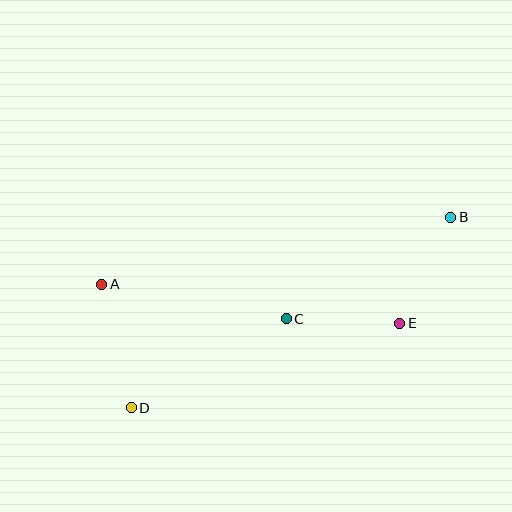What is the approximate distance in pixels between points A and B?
The distance between A and B is approximately 355 pixels.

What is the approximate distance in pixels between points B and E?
The distance between B and E is approximately 118 pixels.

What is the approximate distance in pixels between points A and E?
The distance between A and E is approximately 300 pixels.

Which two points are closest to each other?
Points C and E are closest to each other.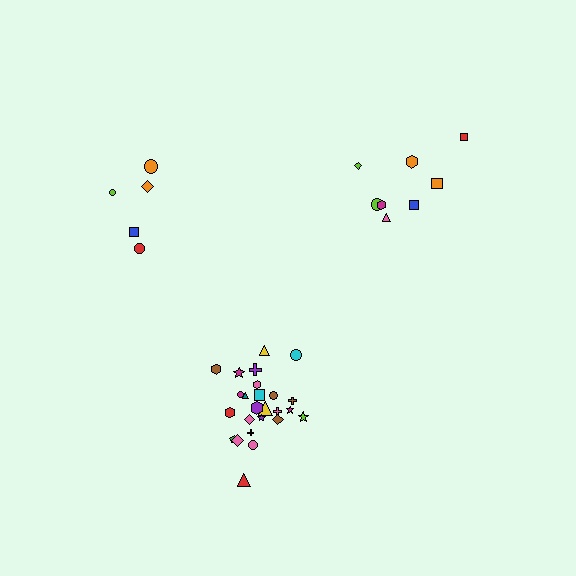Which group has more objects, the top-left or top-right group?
The top-right group.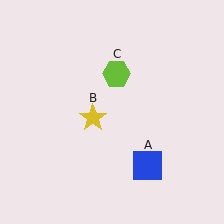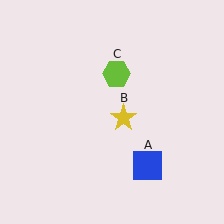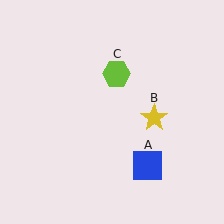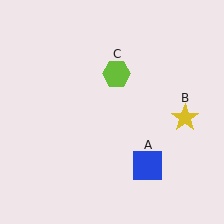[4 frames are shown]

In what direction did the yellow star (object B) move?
The yellow star (object B) moved right.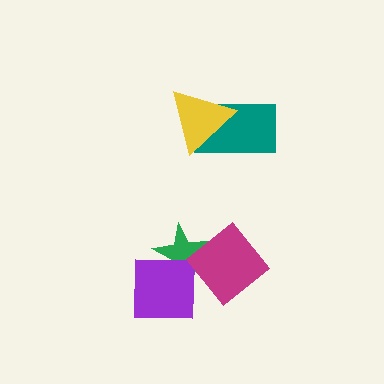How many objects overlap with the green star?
2 objects overlap with the green star.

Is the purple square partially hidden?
Yes, it is partially covered by another shape.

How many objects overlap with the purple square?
2 objects overlap with the purple square.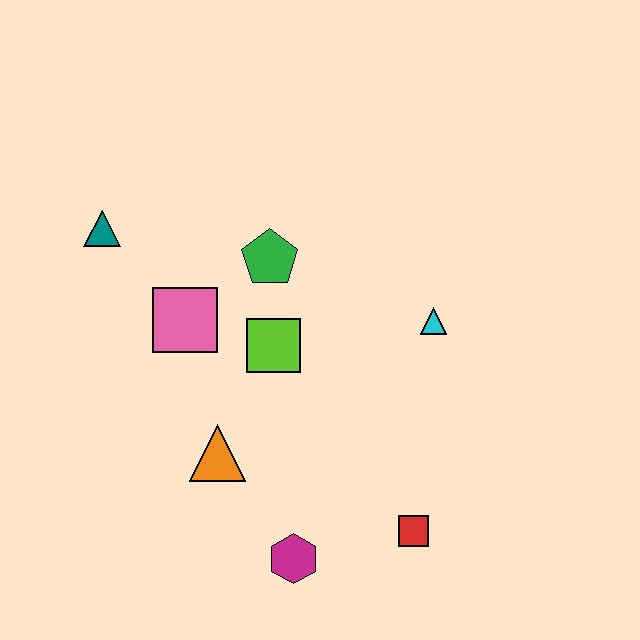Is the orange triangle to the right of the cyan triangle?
No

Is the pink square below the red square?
No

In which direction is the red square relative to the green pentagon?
The red square is below the green pentagon.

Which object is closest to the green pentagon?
The lime square is closest to the green pentagon.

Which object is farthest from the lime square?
The red square is farthest from the lime square.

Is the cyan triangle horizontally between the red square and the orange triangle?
No